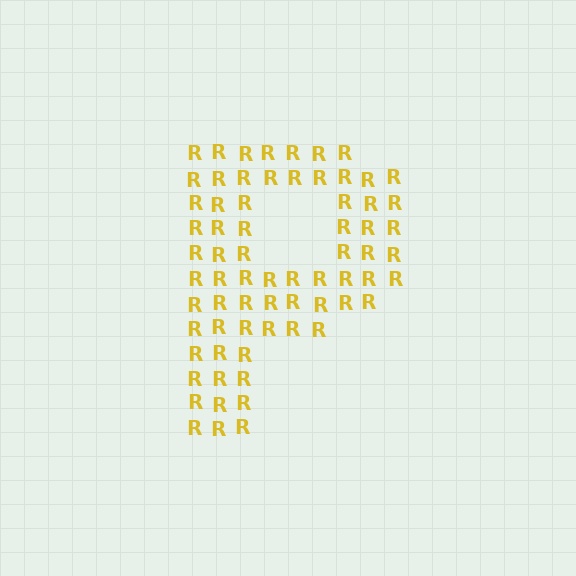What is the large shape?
The large shape is the letter P.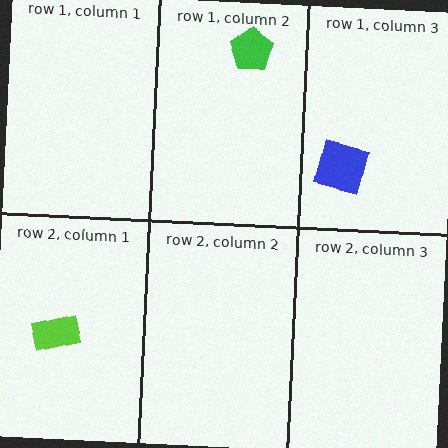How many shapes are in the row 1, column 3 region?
1.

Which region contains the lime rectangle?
The row 2, column 1 region.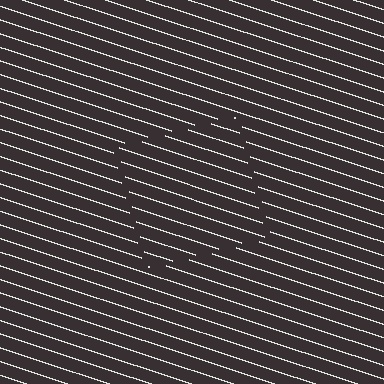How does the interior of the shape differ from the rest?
The interior of the shape contains the same grating, shifted by half a period — the contour is defined by the phase discontinuity where line-ends from the inner and outer gratings abut.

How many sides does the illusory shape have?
4 sides — the line-ends trace a square.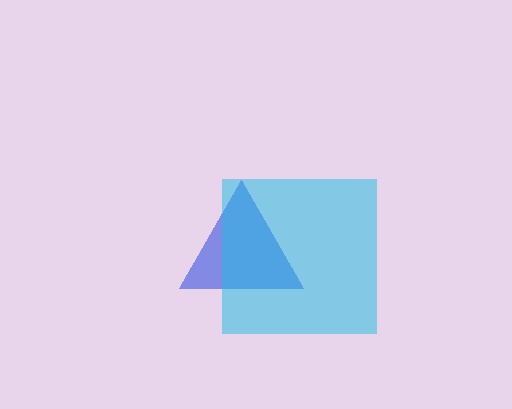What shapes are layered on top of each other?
The layered shapes are: a blue triangle, a cyan square.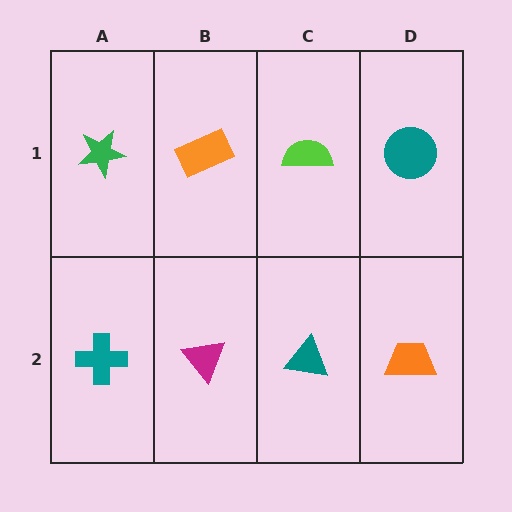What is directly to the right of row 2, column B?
A teal triangle.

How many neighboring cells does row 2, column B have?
3.